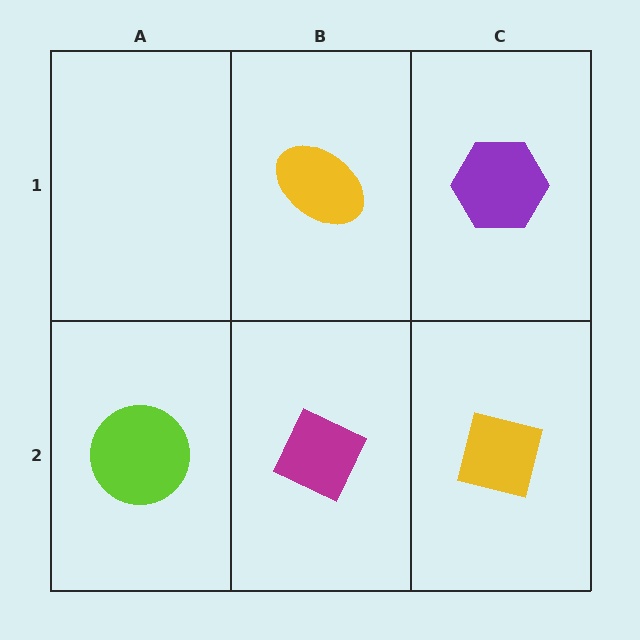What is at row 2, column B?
A magenta diamond.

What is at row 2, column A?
A lime circle.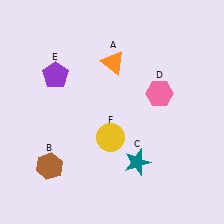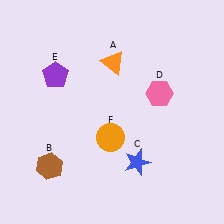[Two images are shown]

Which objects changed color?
C changed from teal to blue. F changed from yellow to orange.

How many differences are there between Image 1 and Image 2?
There are 2 differences between the two images.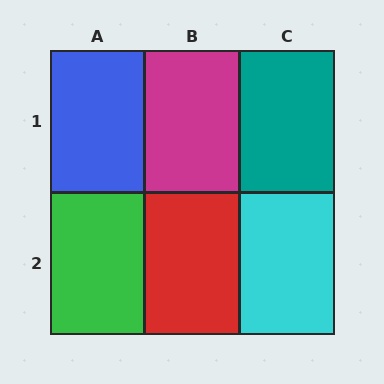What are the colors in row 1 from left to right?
Blue, magenta, teal.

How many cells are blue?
1 cell is blue.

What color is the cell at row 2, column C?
Cyan.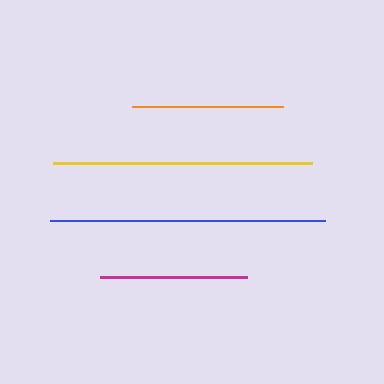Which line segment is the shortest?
The magenta line is the shortest at approximately 148 pixels.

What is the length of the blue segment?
The blue segment is approximately 276 pixels long.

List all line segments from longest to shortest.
From longest to shortest: blue, yellow, orange, magenta.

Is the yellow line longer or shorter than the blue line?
The blue line is longer than the yellow line.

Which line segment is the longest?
The blue line is the longest at approximately 276 pixels.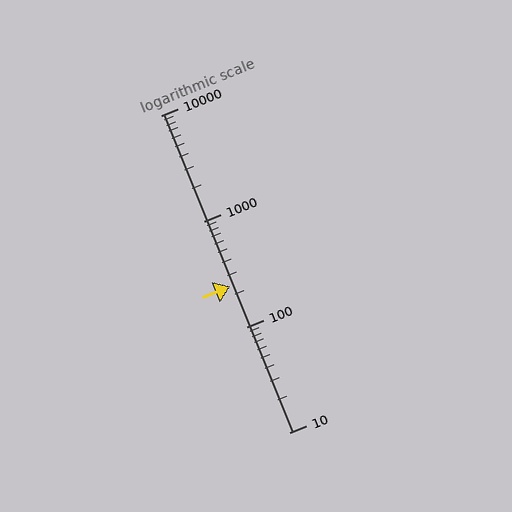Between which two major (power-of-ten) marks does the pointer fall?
The pointer is between 100 and 1000.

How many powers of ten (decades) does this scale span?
The scale spans 3 decades, from 10 to 10000.